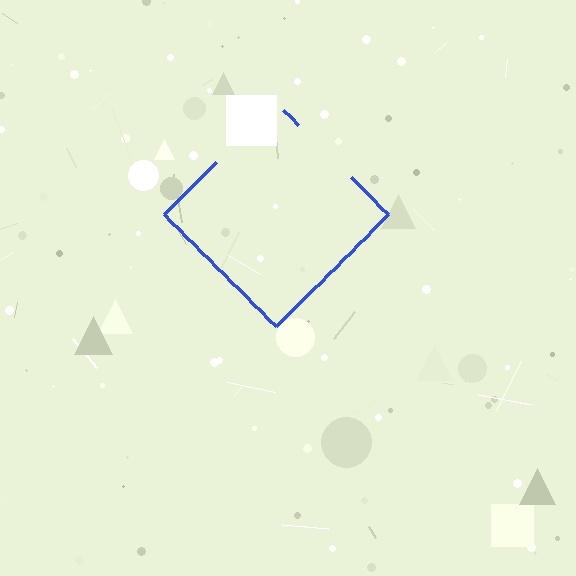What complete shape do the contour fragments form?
The contour fragments form a diamond.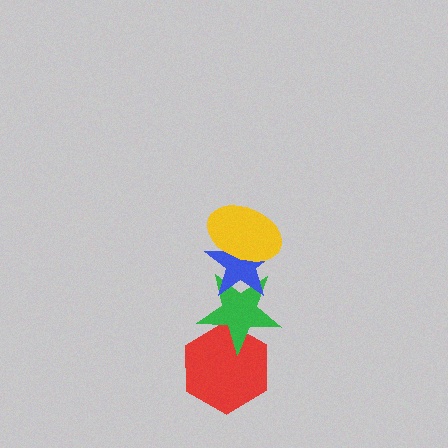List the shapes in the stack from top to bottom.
From top to bottom: the yellow ellipse, the blue star, the green star, the red hexagon.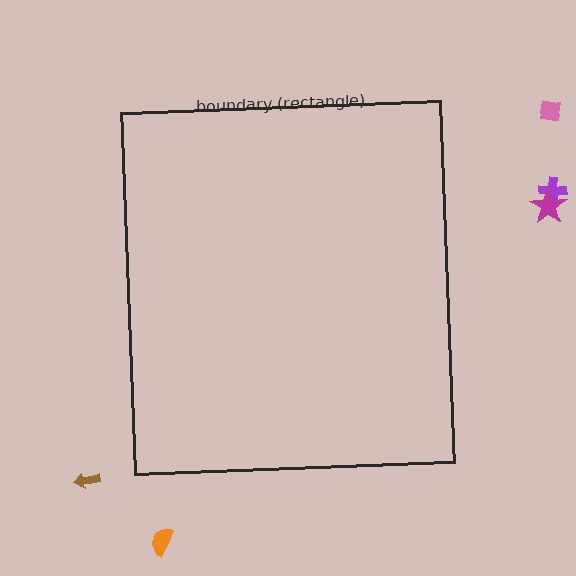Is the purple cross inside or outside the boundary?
Outside.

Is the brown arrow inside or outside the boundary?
Outside.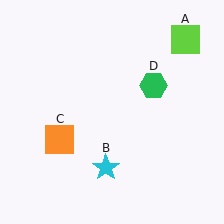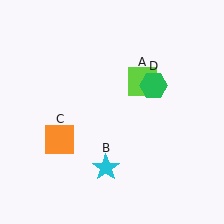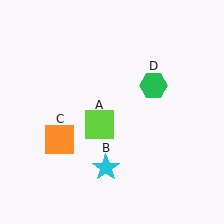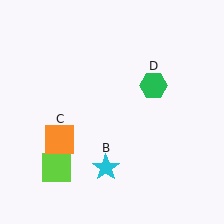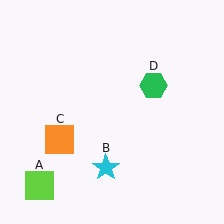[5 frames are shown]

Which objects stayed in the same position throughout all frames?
Cyan star (object B) and orange square (object C) and green hexagon (object D) remained stationary.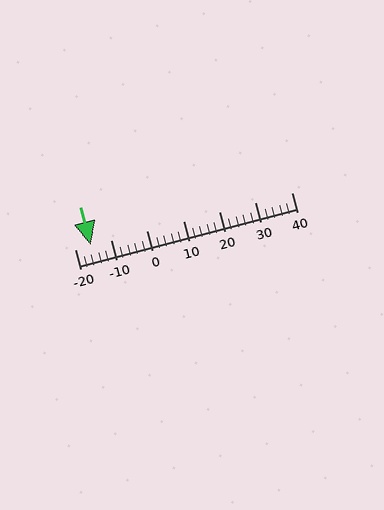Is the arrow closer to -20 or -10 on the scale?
The arrow is closer to -20.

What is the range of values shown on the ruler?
The ruler shows values from -20 to 40.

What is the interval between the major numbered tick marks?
The major tick marks are spaced 10 units apart.